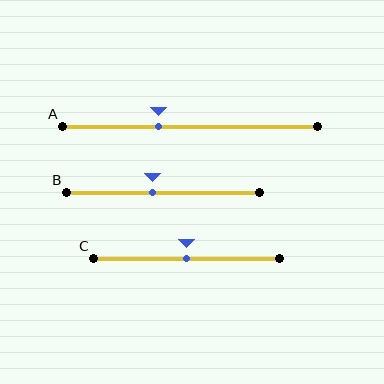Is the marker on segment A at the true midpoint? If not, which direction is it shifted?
No, the marker on segment A is shifted to the left by about 12% of the segment length.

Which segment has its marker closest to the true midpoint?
Segment C has its marker closest to the true midpoint.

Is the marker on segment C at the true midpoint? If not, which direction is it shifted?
Yes, the marker on segment C is at the true midpoint.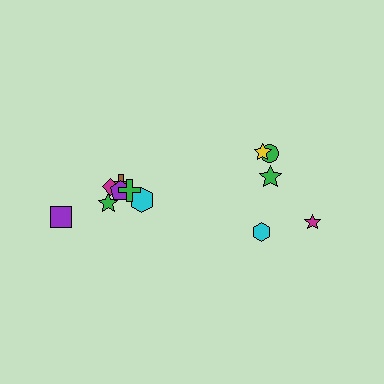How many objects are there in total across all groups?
There are 12 objects.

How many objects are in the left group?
There are 7 objects.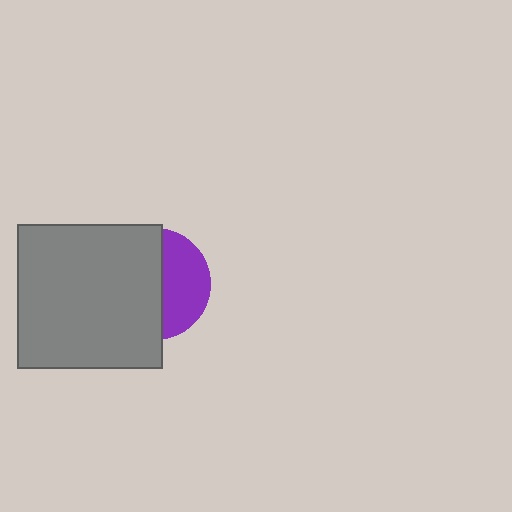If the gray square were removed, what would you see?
You would see the complete purple circle.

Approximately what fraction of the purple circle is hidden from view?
Roughly 60% of the purple circle is hidden behind the gray square.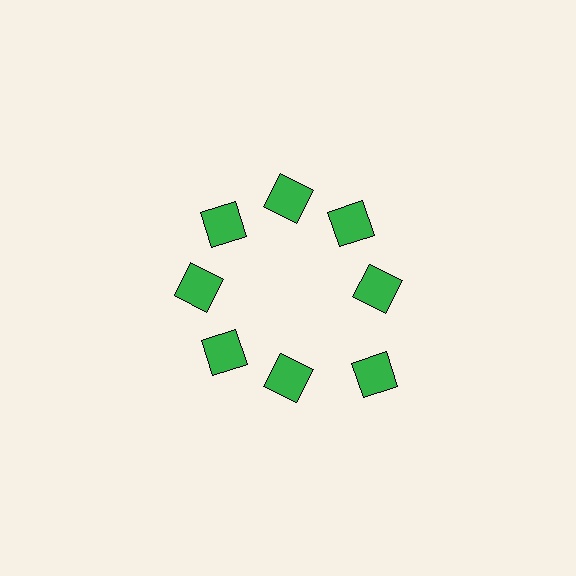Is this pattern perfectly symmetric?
No. The 8 green squares are arranged in a ring, but one element near the 4 o'clock position is pushed outward from the center, breaking the 8-fold rotational symmetry.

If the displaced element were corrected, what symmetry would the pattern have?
It would have 8-fold rotational symmetry — the pattern would map onto itself every 45 degrees.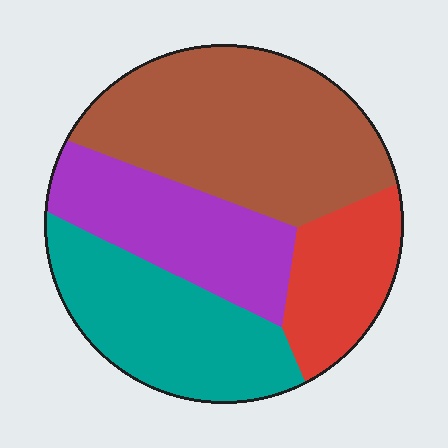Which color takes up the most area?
Brown, at roughly 40%.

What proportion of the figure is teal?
Teal takes up about one quarter (1/4) of the figure.